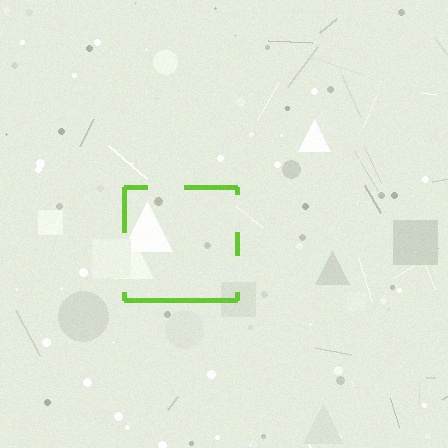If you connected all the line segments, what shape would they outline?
They would outline a square.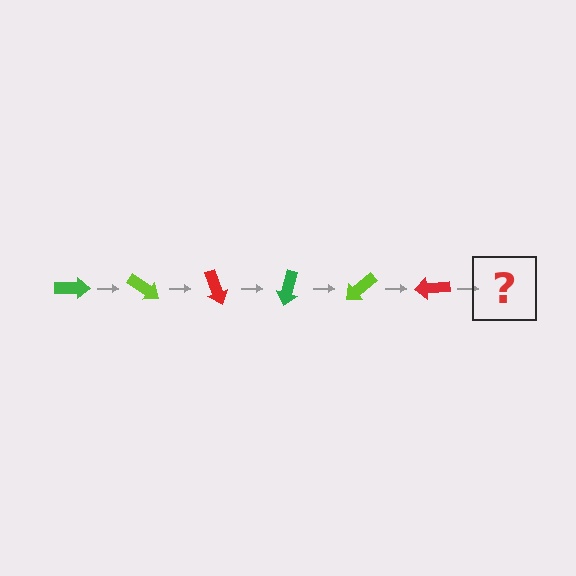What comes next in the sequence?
The next element should be a green arrow, rotated 210 degrees from the start.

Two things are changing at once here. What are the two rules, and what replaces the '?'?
The two rules are that it rotates 35 degrees each step and the color cycles through green, lime, and red. The '?' should be a green arrow, rotated 210 degrees from the start.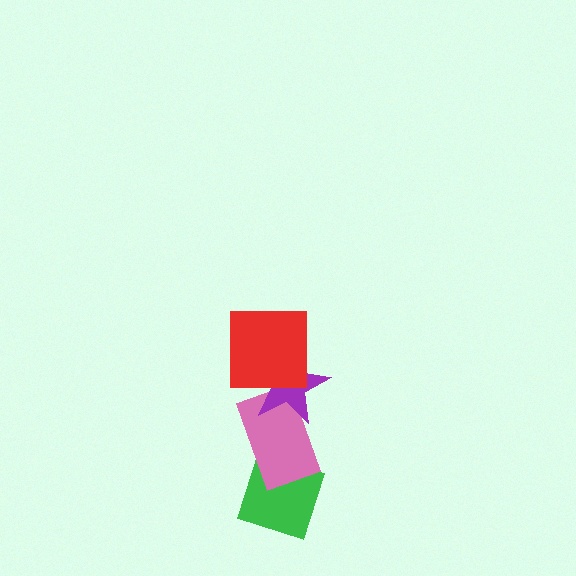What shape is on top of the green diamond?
The pink rectangle is on top of the green diamond.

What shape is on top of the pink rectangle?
The purple star is on top of the pink rectangle.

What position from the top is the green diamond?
The green diamond is 4th from the top.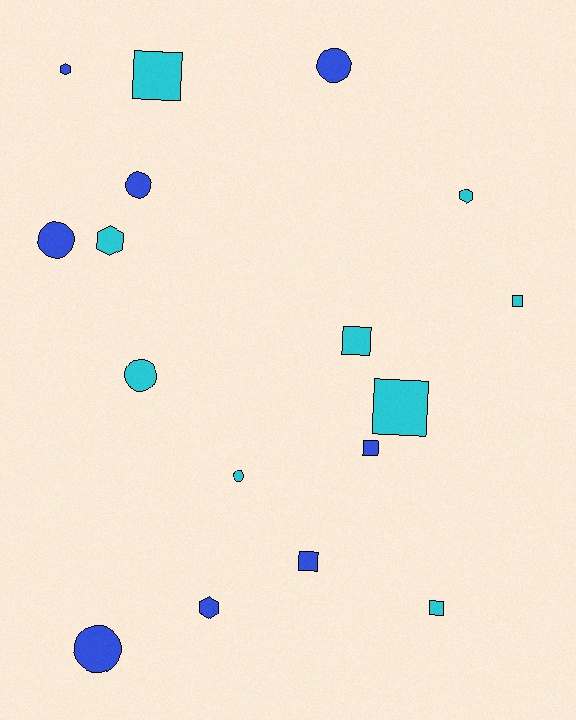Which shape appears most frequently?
Square, with 7 objects.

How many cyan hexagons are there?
There are 2 cyan hexagons.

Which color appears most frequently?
Cyan, with 9 objects.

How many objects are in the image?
There are 17 objects.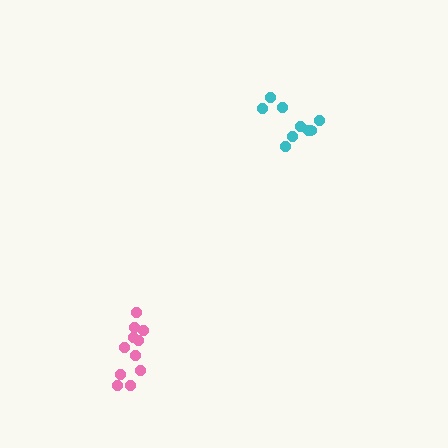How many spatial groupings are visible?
There are 2 spatial groupings.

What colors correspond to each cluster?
The clusters are colored: pink, cyan.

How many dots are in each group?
Group 1: 11 dots, Group 2: 9 dots (20 total).